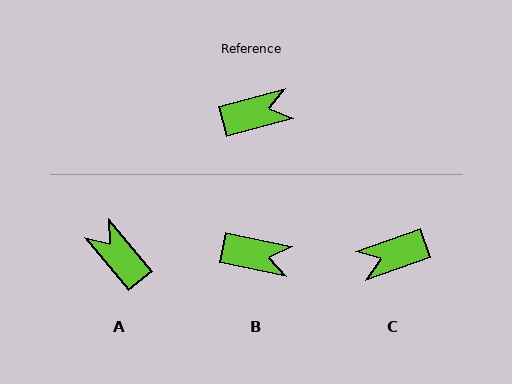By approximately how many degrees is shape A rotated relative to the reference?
Approximately 114 degrees counter-clockwise.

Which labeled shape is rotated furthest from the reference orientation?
C, about 176 degrees away.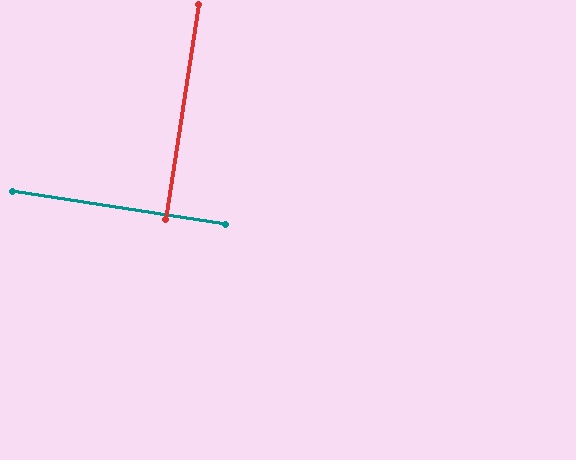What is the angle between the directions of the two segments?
Approximately 90 degrees.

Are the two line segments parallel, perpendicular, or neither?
Perpendicular — they meet at approximately 90°.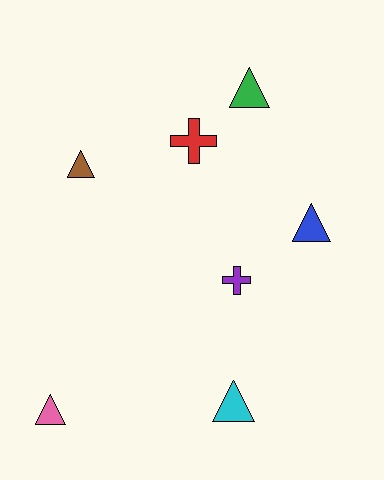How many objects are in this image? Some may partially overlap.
There are 7 objects.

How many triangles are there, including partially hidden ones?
There are 5 triangles.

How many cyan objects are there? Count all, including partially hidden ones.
There is 1 cyan object.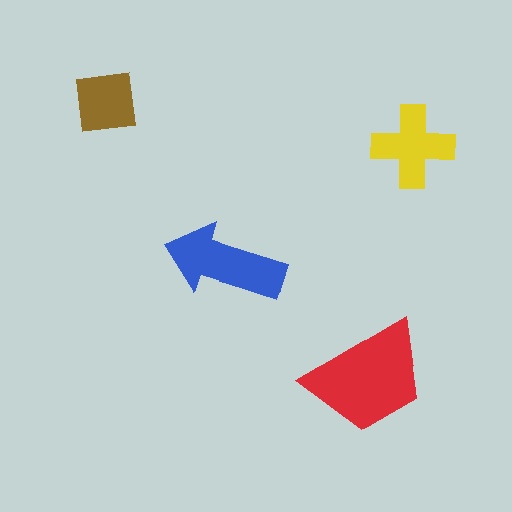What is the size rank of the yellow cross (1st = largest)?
3rd.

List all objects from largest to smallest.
The red trapezoid, the blue arrow, the yellow cross, the brown square.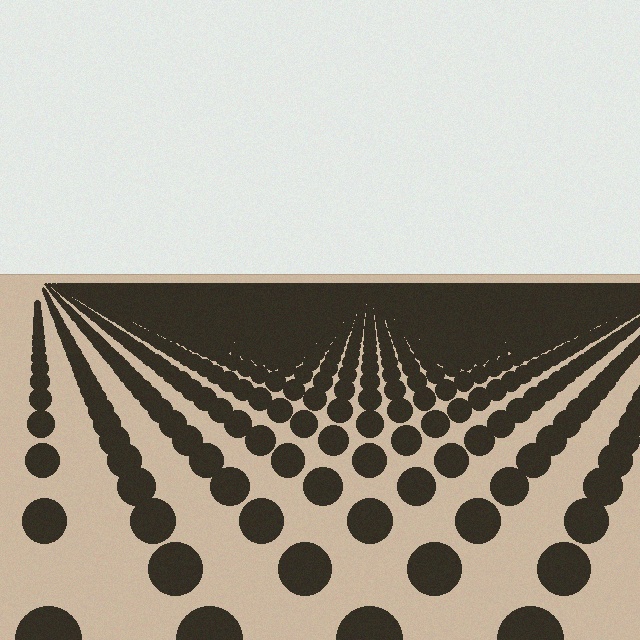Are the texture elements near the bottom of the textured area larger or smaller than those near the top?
Larger. Near the bottom, elements are closer to the viewer and appear at a bigger on-screen size.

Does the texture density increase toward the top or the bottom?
Density increases toward the top.